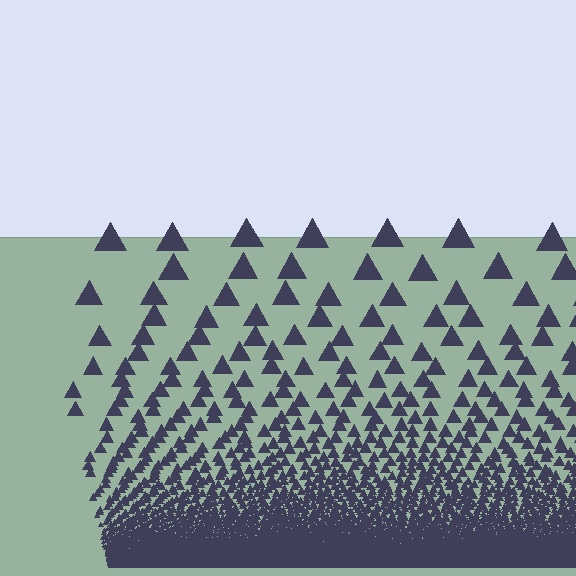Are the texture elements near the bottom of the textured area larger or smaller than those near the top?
Smaller. The gradient is inverted — elements near the bottom are smaller and denser.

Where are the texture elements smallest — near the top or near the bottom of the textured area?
Near the bottom.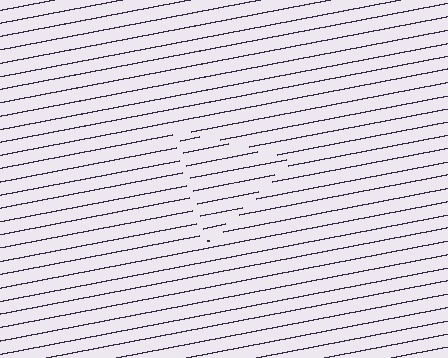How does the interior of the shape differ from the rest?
The interior of the shape contains the same grating, shifted by half a period — the contour is defined by the phase discontinuity where line-ends from the inner and outer gratings abut.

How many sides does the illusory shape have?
3 sides — the line-ends trace a triangle.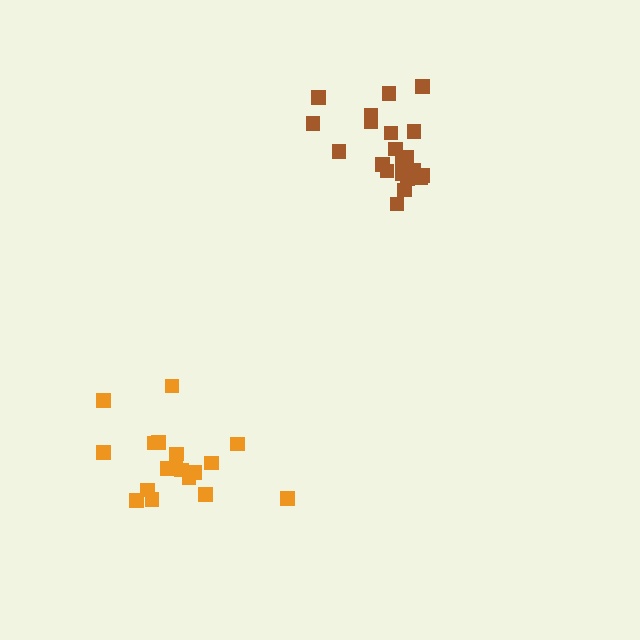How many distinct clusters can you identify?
There are 2 distinct clusters.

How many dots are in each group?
Group 1: 18 dots, Group 2: 21 dots (39 total).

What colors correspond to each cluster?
The clusters are colored: orange, brown.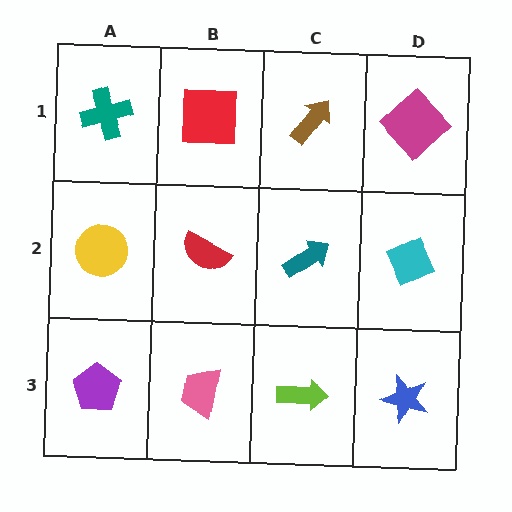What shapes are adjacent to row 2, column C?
A brown arrow (row 1, column C), a lime arrow (row 3, column C), a red semicircle (row 2, column B), a cyan diamond (row 2, column D).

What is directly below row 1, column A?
A yellow circle.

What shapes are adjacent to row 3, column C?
A teal arrow (row 2, column C), a pink trapezoid (row 3, column B), a blue star (row 3, column D).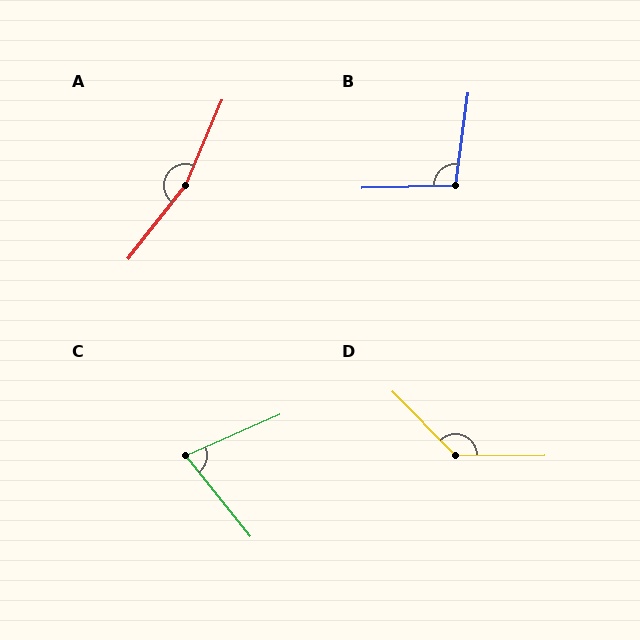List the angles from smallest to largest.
C (75°), B (99°), D (134°), A (165°).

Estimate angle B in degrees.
Approximately 99 degrees.